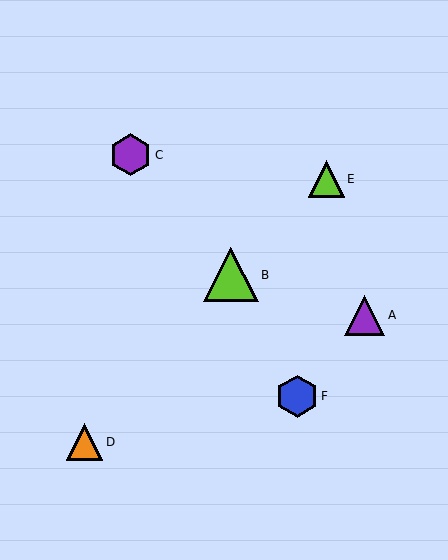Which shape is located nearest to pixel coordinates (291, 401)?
The blue hexagon (labeled F) at (297, 396) is nearest to that location.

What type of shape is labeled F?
Shape F is a blue hexagon.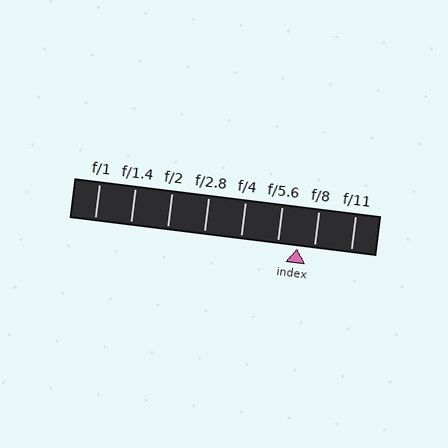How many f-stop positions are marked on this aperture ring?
There are 8 f-stop positions marked.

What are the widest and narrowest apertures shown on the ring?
The widest aperture shown is f/1 and the narrowest is f/11.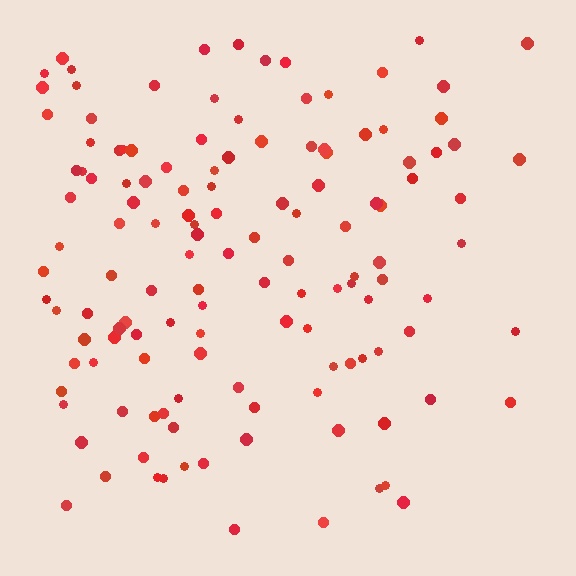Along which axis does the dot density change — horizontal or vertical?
Horizontal.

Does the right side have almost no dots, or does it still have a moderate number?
Still a moderate number, just noticeably fewer than the left.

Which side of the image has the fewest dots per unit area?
The right.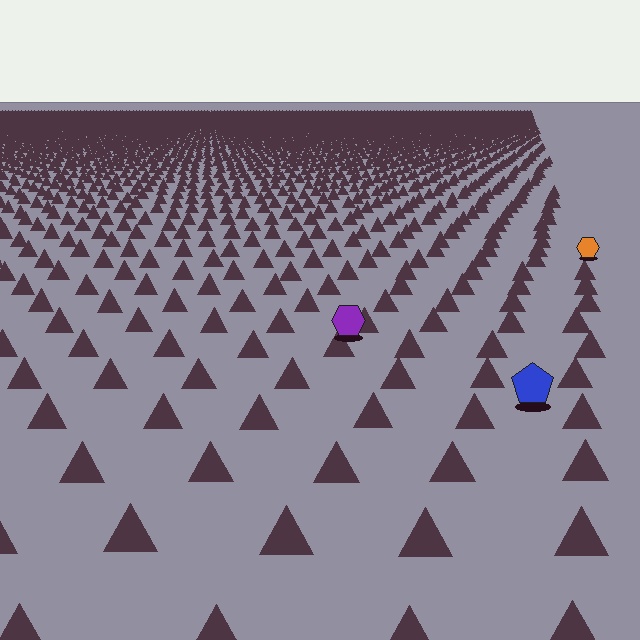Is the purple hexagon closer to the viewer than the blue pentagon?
No. The blue pentagon is closer — you can tell from the texture gradient: the ground texture is coarser near it.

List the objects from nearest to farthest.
From nearest to farthest: the blue pentagon, the purple hexagon, the orange hexagon.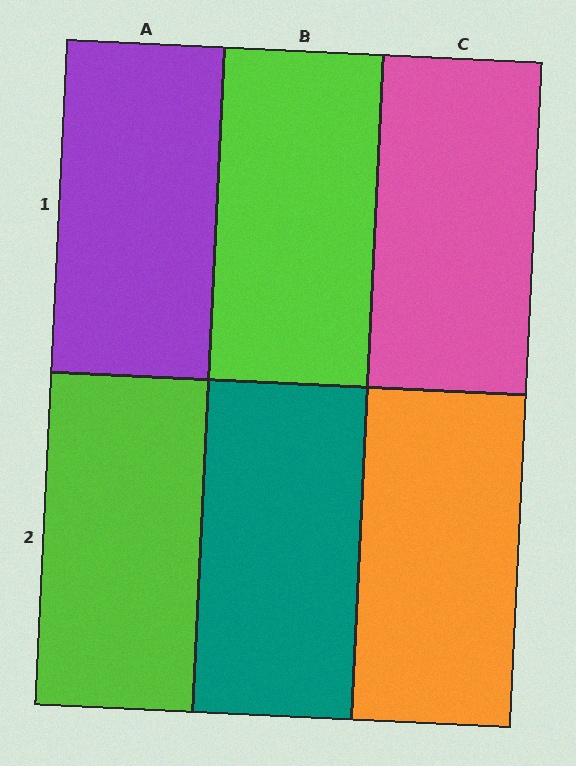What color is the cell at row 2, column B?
Teal.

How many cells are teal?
1 cell is teal.